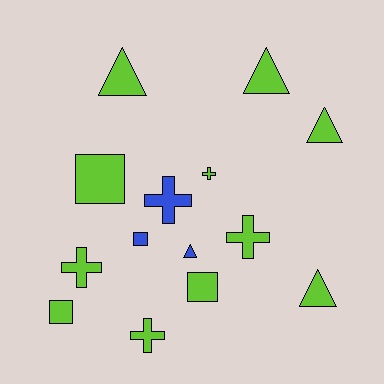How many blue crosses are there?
There is 1 blue cross.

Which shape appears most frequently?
Cross, with 5 objects.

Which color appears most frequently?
Lime, with 11 objects.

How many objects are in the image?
There are 14 objects.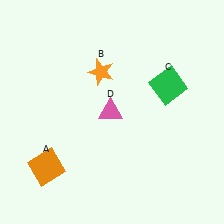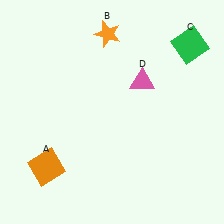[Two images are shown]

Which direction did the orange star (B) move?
The orange star (B) moved up.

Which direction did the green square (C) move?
The green square (C) moved up.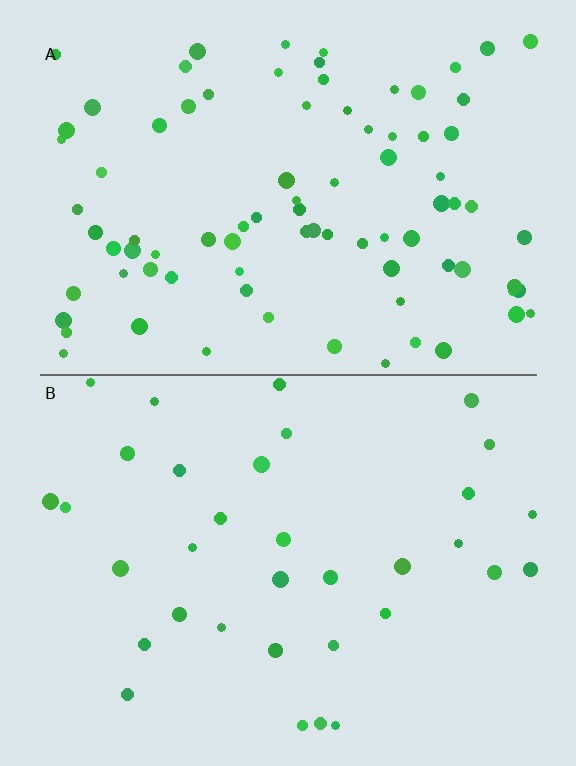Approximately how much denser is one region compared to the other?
Approximately 2.5× — region A over region B.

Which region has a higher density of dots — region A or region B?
A (the top).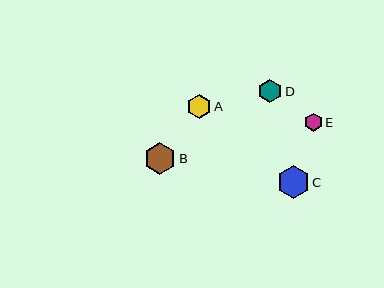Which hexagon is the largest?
Hexagon C is the largest with a size of approximately 32 pixels.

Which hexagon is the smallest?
Hexagon E is the smallest with a size of approximately 19 pixels.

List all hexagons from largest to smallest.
From largest to smallest: C, B, A, D, E.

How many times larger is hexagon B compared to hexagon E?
Hexagon B is approximately 1.7 times the size of hexagon E.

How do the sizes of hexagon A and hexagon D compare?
Hexagon A and hexagon D are approximately the same size.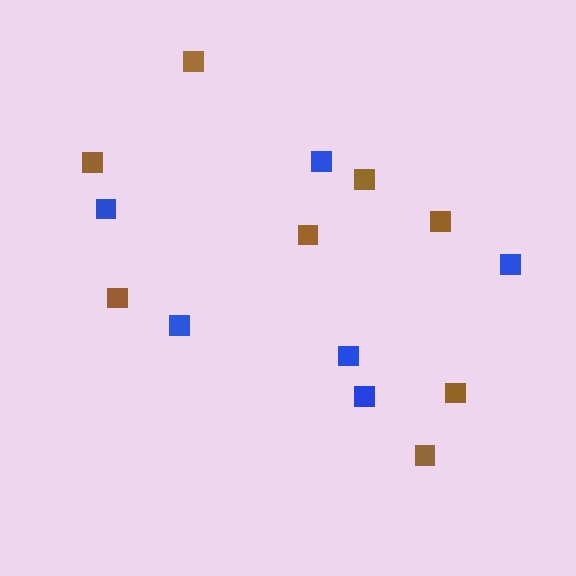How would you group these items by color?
There are 2 groups: one group of brown squares (8) and one group of blue squares (6).